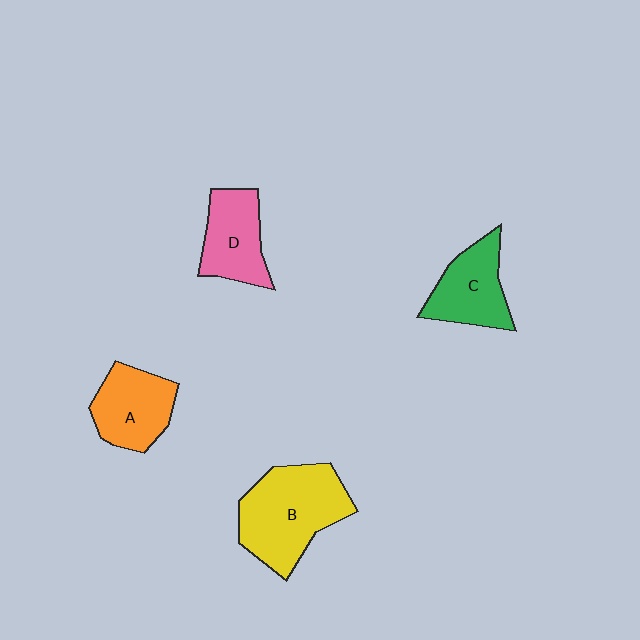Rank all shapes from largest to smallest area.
From largest to smallest: B (yellow), A (orange), C (green), D (pink).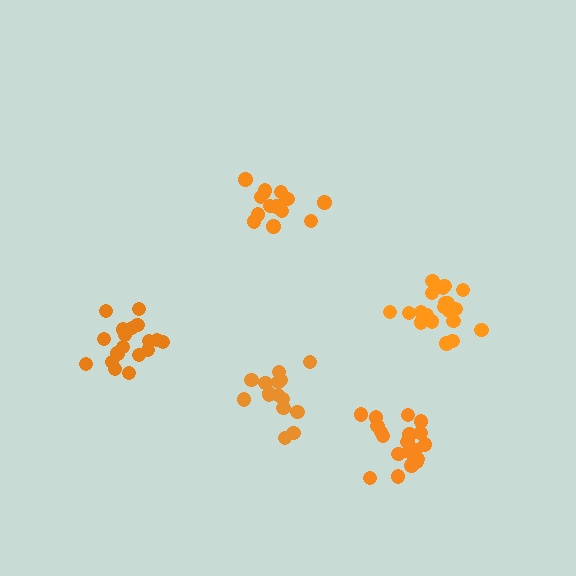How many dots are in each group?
Group 1: 20 dots, Group 2: 15 dots, Group 3: 18 dots, Group 4: 15 dots, Group 5: 21 dots (89 total).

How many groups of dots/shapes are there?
There are 5 groups.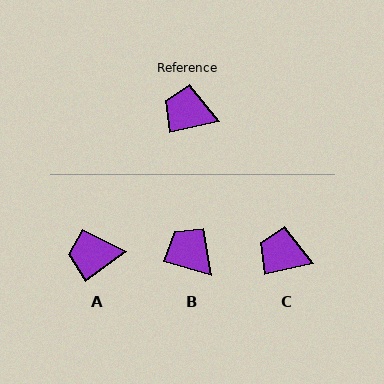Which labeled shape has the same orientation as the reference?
C.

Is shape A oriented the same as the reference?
No, it is off by about 25 degrees.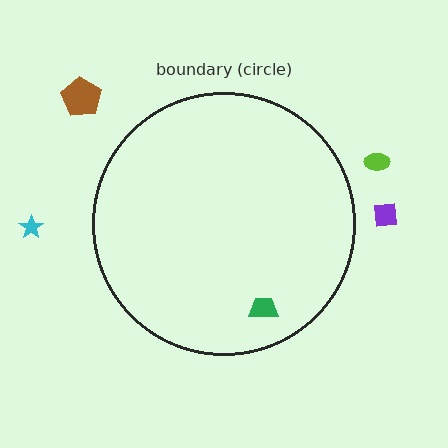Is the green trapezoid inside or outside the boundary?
Inside.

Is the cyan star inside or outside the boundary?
Outside.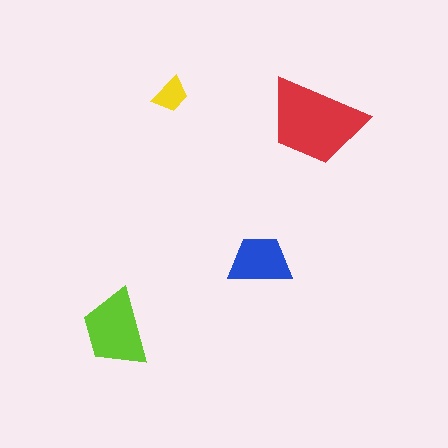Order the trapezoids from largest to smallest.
the red one, the lime one, the blue one, the yellow one.